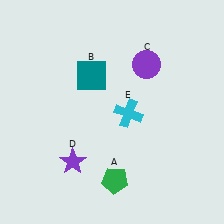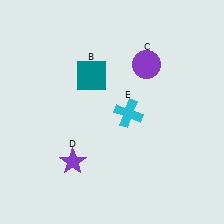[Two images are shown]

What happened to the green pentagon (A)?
The green pentagon (A) was removed in Image 2. It was in the bottom-right area of Image 1.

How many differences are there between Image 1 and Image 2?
There is 1 difference between the two images.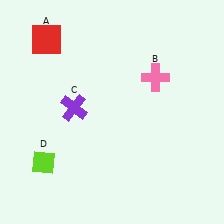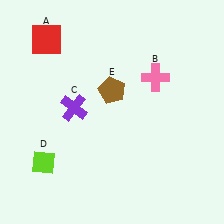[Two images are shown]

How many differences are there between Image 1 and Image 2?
There is 1 difference between the two images.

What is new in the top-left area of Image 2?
A brown pentagon (E) was added in the top-left area of Image 2.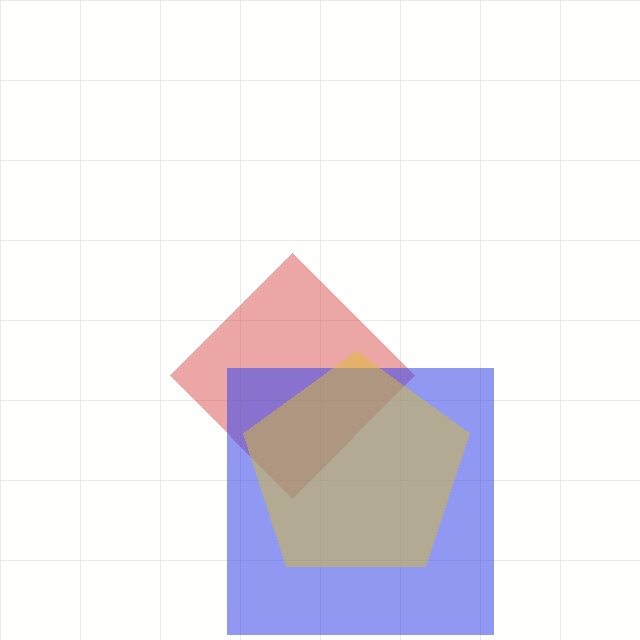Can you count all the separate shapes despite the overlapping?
Yes, there are 3 separate shapes.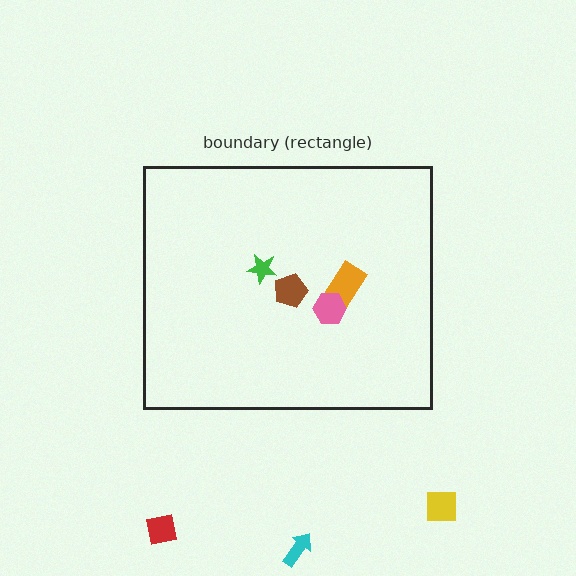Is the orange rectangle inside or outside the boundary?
Inside.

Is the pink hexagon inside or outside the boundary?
Inside.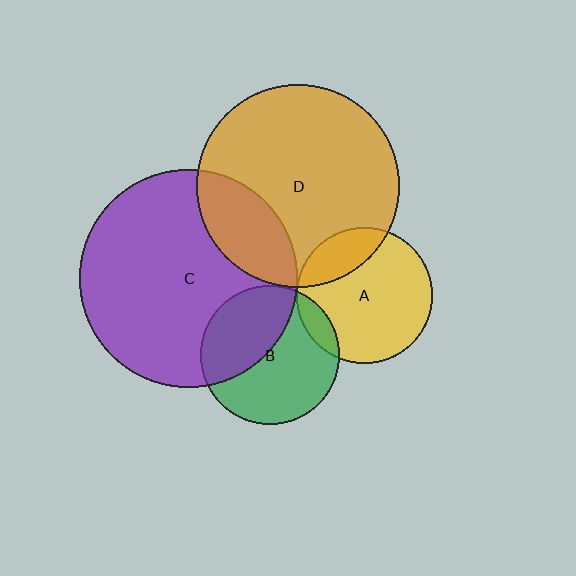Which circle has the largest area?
Circle C (purple).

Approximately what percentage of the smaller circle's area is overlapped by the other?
Approximately 20%.